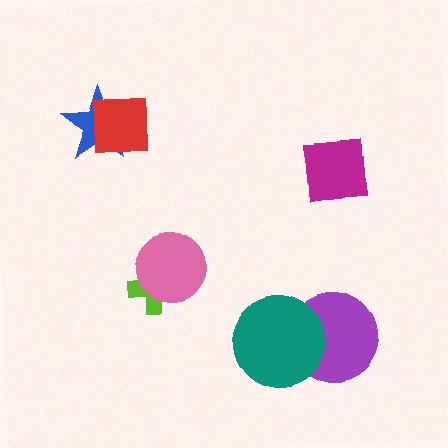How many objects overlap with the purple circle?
1 object overlaps with the purple circle.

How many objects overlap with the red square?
1 object overlaps with the red square.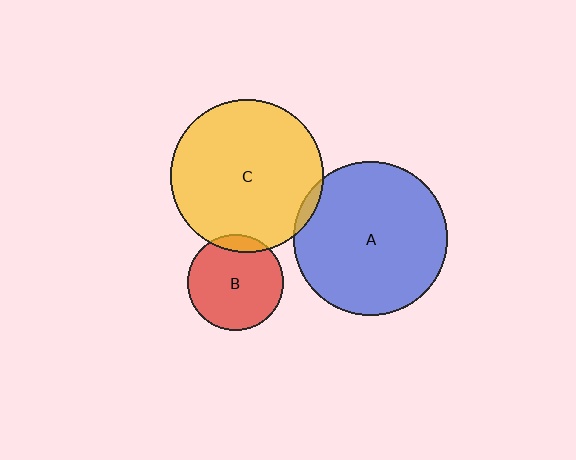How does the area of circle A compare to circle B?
Approximately 2.6 times.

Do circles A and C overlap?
Yes.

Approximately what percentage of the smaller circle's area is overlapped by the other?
Approximately 5%.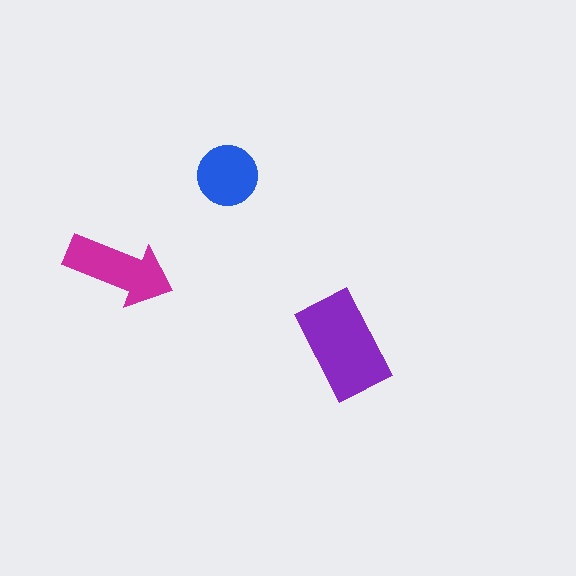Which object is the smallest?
The blue circle.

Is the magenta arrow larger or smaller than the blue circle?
Larger.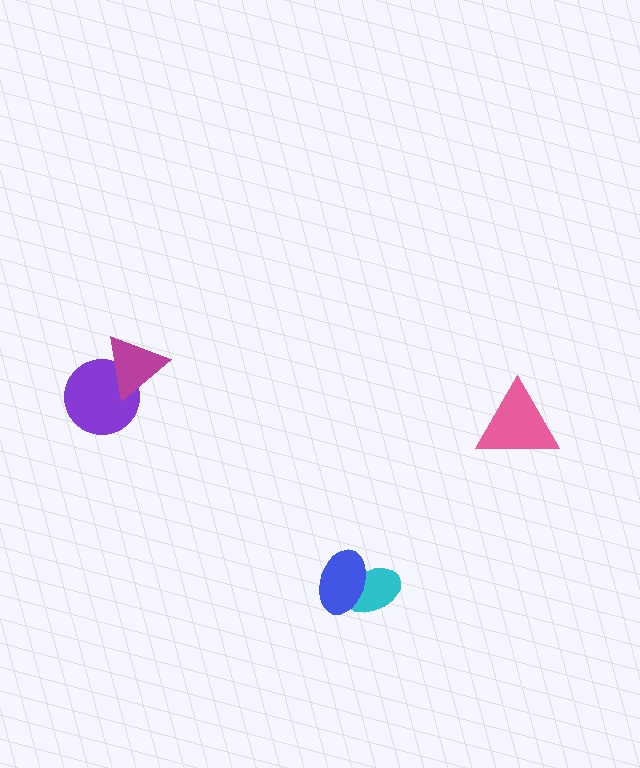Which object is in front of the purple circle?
The magenta triangle is in front of the purple circle.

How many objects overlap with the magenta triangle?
1 object overlaps with the magenta triangle.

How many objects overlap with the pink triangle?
0 objects overlap with the pink triangle.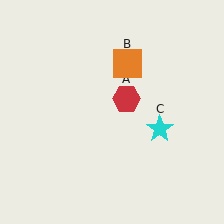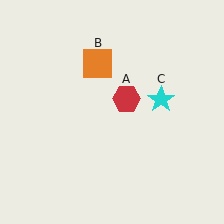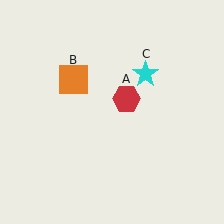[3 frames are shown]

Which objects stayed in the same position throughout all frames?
Red hexagon (object A) remained stationary.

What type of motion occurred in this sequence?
The orange square (object B), cyan star (object C) rotated counterclockwise around the center of the scene.